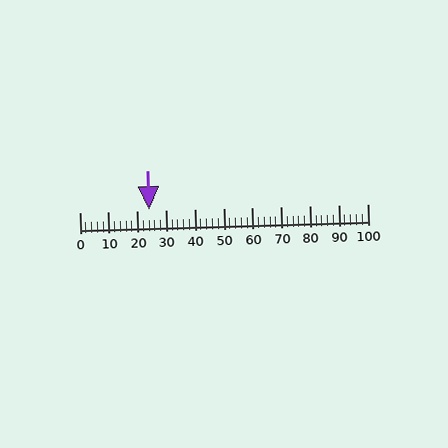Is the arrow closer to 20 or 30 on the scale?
The arrow is closer to 20.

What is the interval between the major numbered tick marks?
The major tick marks are spaced 10 units apart.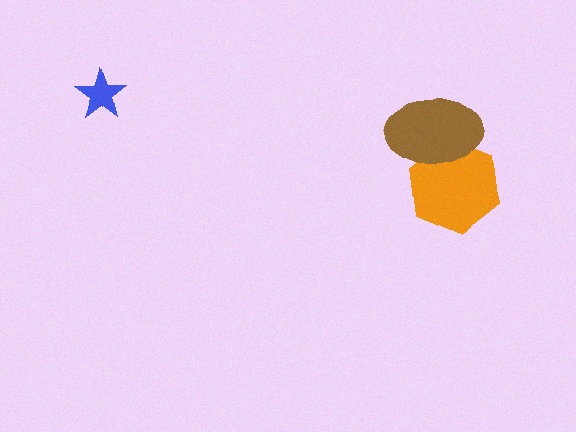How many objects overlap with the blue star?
0 objects overlap with the blue star.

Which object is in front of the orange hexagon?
The brown ellipse is in front of the orange hexagon.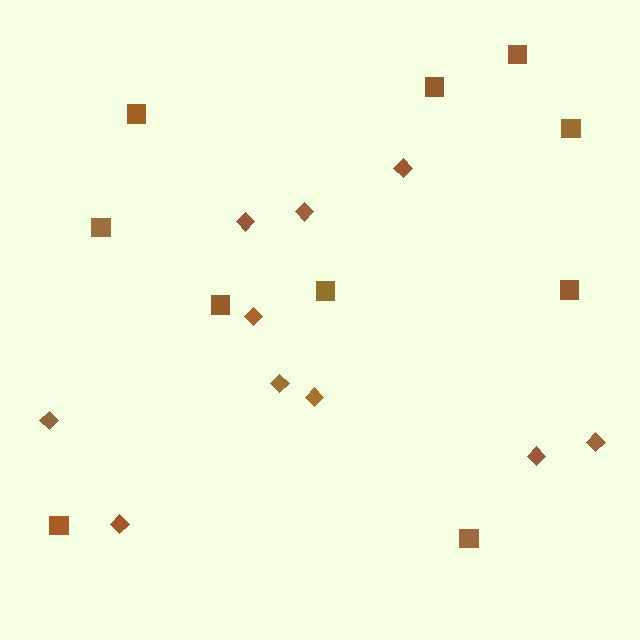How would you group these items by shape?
There are 2 groups: one group of diamonds (10) and one group of squares (10).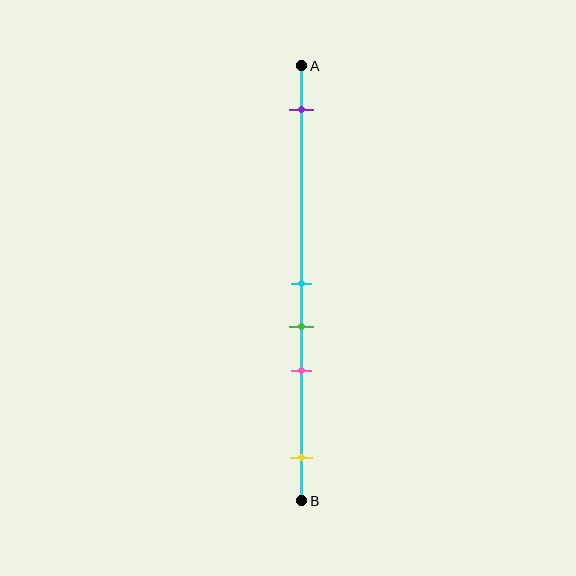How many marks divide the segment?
There are 5 marks dividing the segment.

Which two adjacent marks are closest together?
The cyan and green marks are the closest adjacent pair.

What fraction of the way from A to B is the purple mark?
The purple mark is approximately 10% (0.1) of the way from A to B.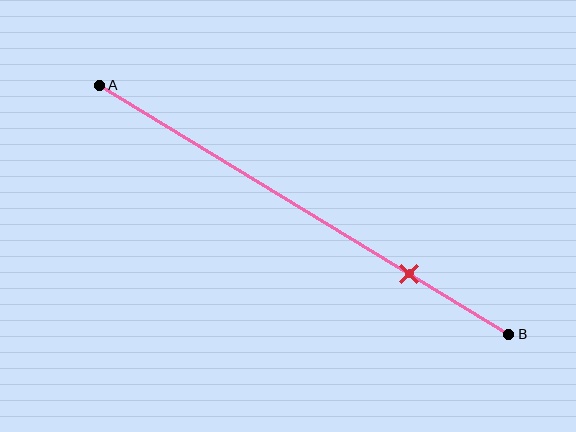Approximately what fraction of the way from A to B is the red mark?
The red mark is approximately 75% of the way from A to B.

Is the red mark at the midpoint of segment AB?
No, the mark is at about 75% from A, not at the 50% midpoint.